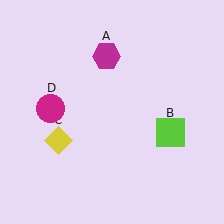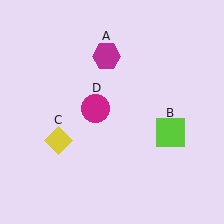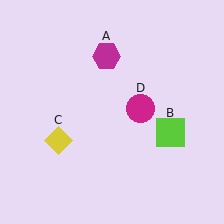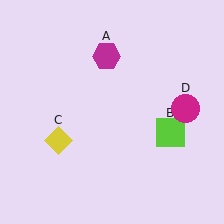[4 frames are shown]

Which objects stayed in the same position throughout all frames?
Magenta hexagon (object A) and lime square (object B) and yellow diamond (object C) remained stationary.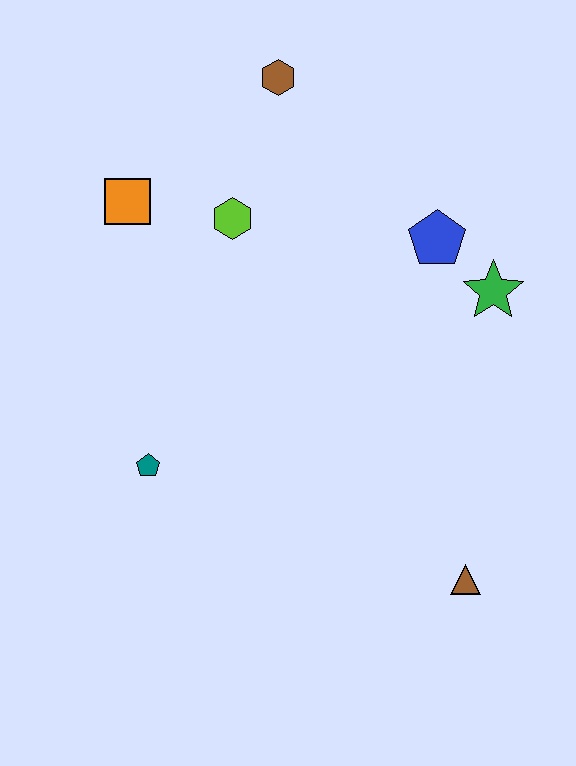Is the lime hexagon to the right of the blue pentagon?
No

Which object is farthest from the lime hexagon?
The brown triangle is farthest from the lime hexagon.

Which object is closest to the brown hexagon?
The lime hexagon is closest to the brown hexagon.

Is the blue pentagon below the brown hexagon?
Yes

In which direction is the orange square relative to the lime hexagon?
The orange square is to the left of the lime hexagon.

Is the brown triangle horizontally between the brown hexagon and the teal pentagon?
No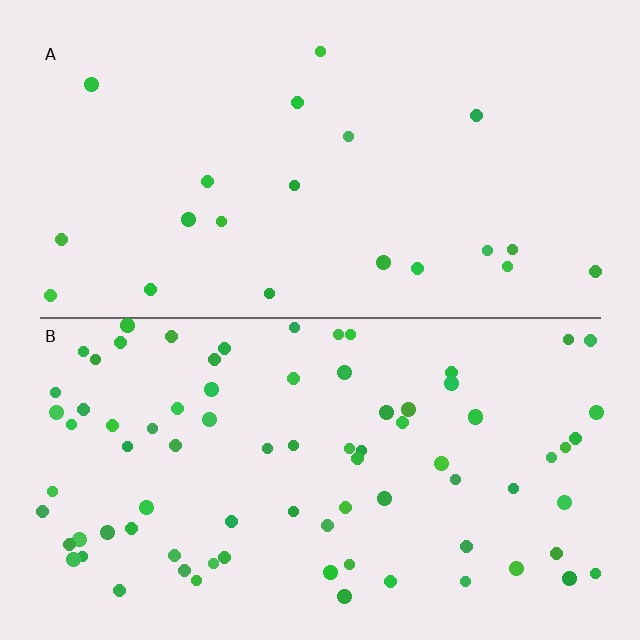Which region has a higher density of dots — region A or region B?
B (the bottom).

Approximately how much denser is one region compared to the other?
Approximately 3.9× — region B over region A.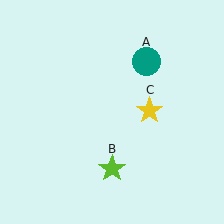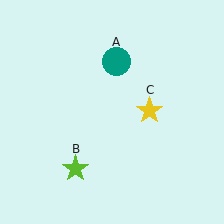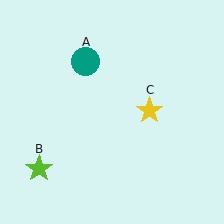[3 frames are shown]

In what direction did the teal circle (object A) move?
The teal circle (object A) moved left.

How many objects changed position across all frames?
2 objects changed position: teal circle (object A), lime star (object B).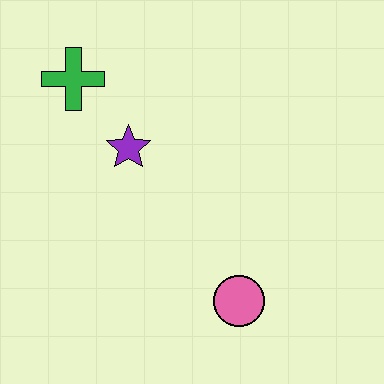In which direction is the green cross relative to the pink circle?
The green cross is above the pink circle.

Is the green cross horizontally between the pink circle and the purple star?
No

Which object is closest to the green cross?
The purple star is closest to the green cross.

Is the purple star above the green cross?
No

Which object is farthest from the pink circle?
The green cross is farthest from the pink circle.